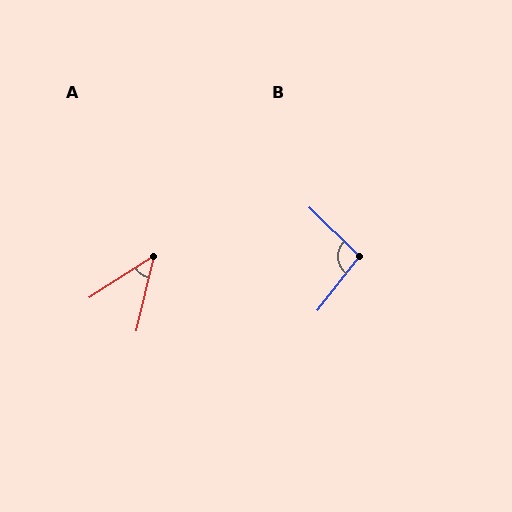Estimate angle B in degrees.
Approximately 97 degrees.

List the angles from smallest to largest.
A (44°), B (97°).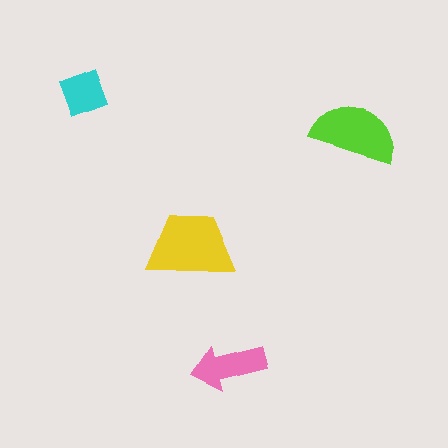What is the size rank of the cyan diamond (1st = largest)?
4th.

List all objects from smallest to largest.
The cyan diamond, the pink arrow, the lime semicircle, the yellow trapezoid.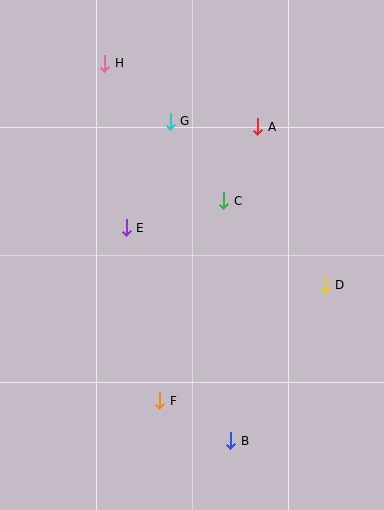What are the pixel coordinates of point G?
Point G is at (170, 121).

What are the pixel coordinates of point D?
Point D is at (325, 285).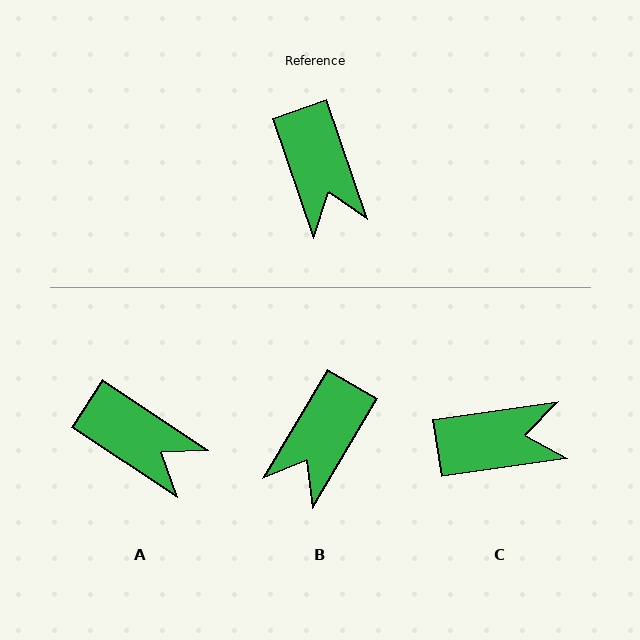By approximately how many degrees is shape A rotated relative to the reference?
Approximately 37 degrees counter-clockwise.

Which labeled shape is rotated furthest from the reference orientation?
C, about 79 degrees away.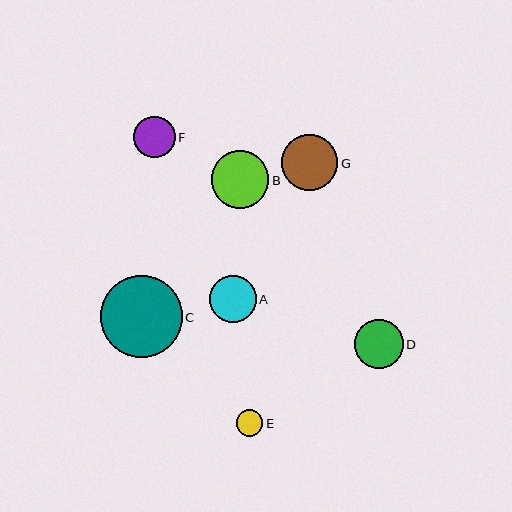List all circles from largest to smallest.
From largest to smallest: C, B, G, D, A, F, E.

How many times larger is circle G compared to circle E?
Circle G is approximately 2.1 times the size of circle E.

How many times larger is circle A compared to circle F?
Circle A is approximately 1.1 times the size of circle F.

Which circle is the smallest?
Circle E is the smallest with a size of approximately 27 pixels.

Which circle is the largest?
Circle C is the largest with a size of approximately 82 pixels.